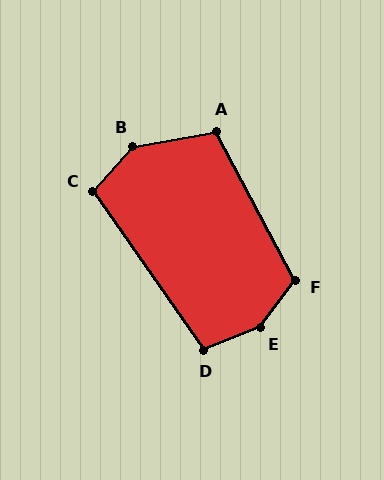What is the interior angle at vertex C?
Approximately 103 degrees (obtuse).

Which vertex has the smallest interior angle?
D, at approximately 103 degrees.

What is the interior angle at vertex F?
Approximately 115 degrees (obtuse).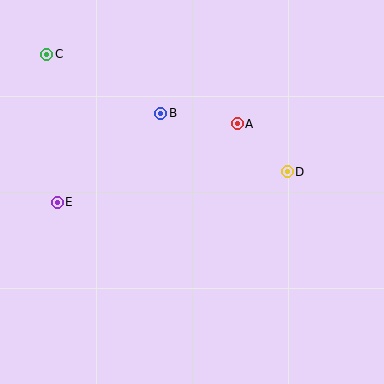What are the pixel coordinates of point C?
Point C is at (47, 54).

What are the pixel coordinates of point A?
Point A is at (237, 124).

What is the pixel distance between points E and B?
The distance between E and B is 136 pixels.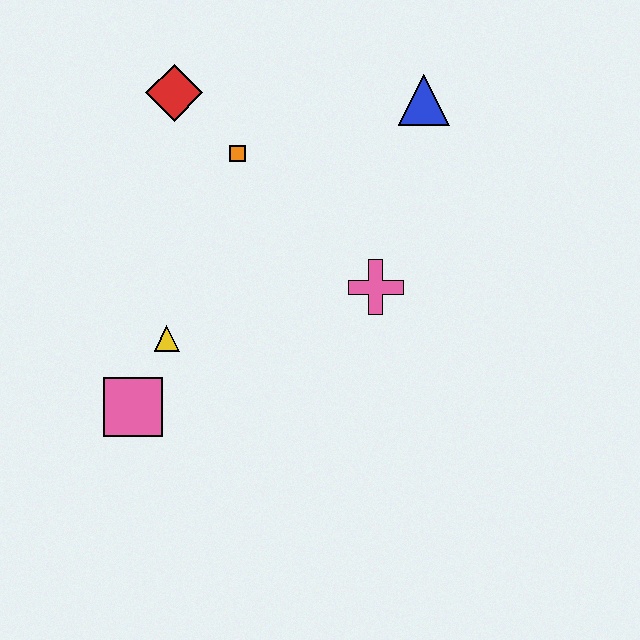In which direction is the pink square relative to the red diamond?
The pink square is below the red diamond.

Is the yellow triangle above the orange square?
No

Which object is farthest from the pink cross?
The red diamond is farthest from the pink cross.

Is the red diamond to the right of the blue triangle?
No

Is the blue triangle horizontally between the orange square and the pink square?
No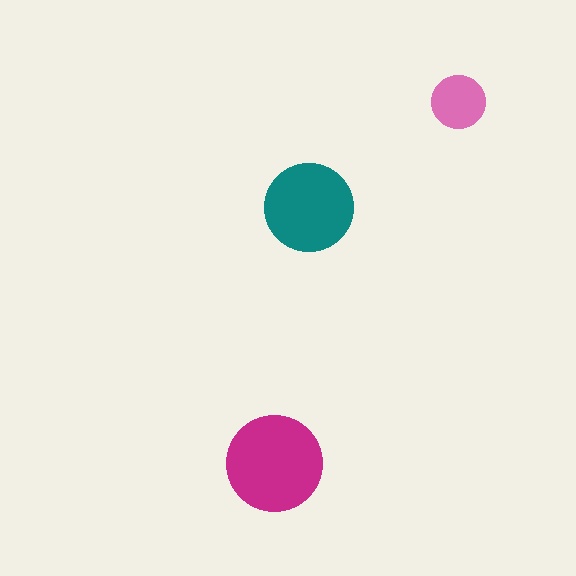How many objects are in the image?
There are 3 objects in the image.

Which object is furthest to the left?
The magenta circle is leftmost.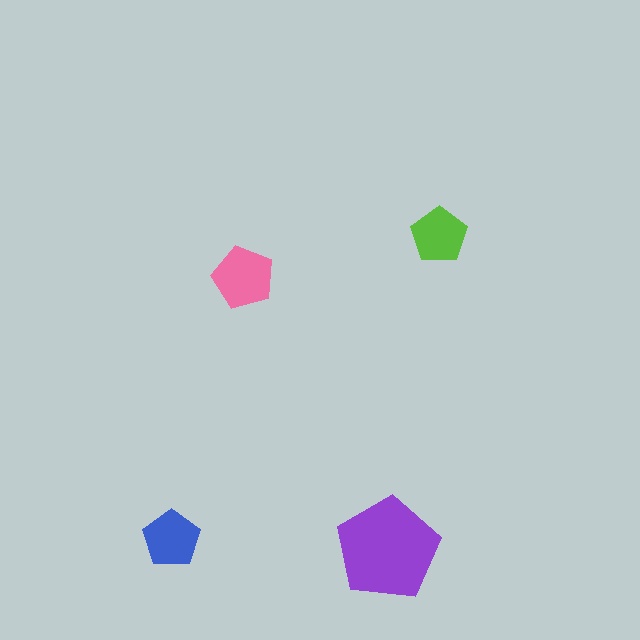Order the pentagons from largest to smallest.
the purple one, the pink one, the blue one, the lime one.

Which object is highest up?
The lime pentagon is topmost.